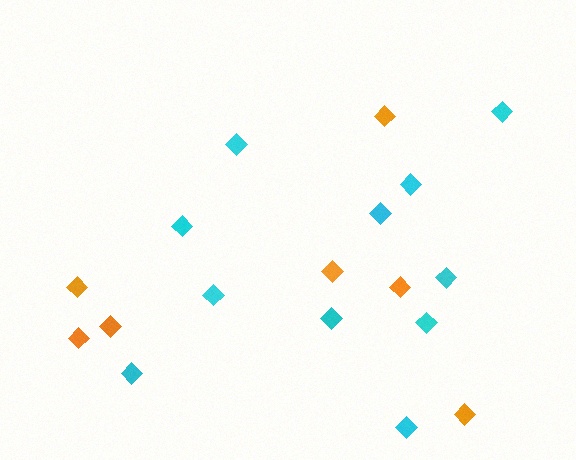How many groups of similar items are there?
There are 2 groups: one group of cyan diamonds (11) and one group of orange diamonds (7).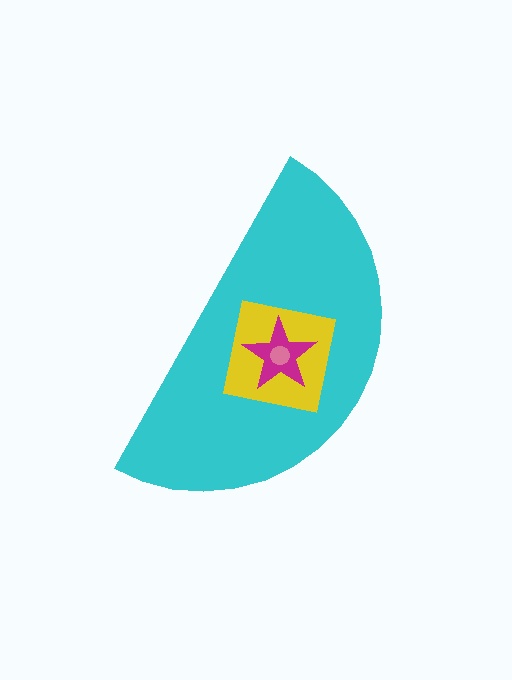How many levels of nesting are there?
4.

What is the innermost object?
The pink circle.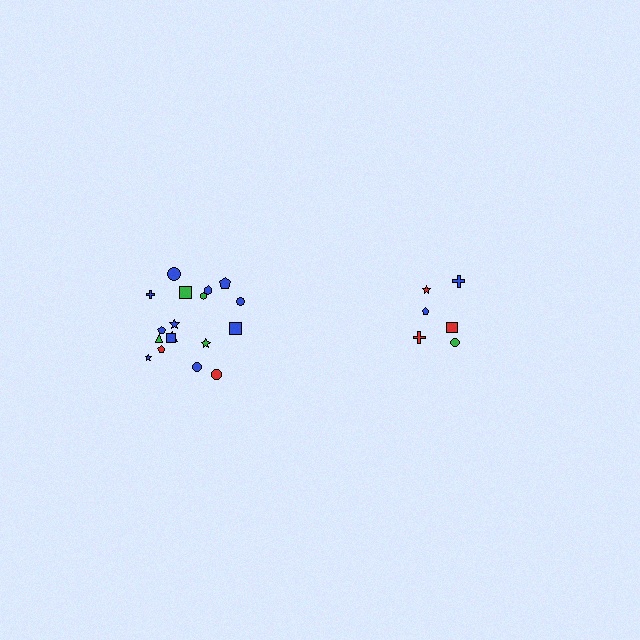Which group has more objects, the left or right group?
The left group.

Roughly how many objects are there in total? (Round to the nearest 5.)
Roughly 25 objects in total.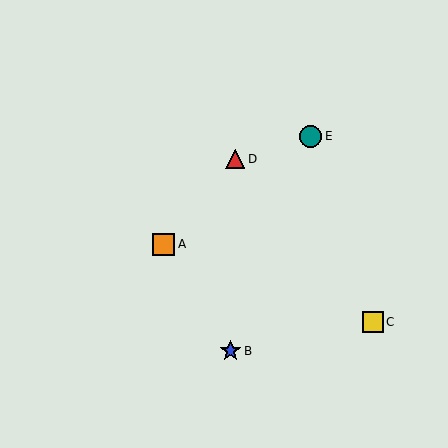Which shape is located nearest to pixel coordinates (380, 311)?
The yellow square (labeled C) at (373, 322) is nearest to that location.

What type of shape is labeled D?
Shape D is a red triangle.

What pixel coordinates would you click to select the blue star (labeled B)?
Click at (231, 351) to select the blue star B.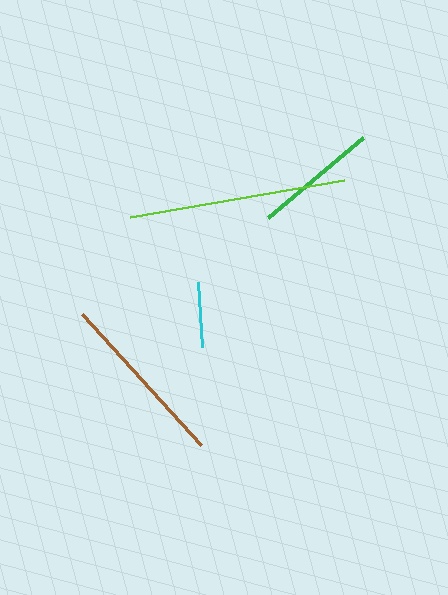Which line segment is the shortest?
The cyan line is the shortest at approximately 65 pixels.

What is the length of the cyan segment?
The cyan segment is approximately 65 pixels long.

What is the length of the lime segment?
The lime segment is approximately 218 pixels long.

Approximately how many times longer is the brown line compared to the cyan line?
The brown line is approximately 2.7 times the length of the cyan line.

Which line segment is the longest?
The lime line is the longest at approximately 218 pixels.